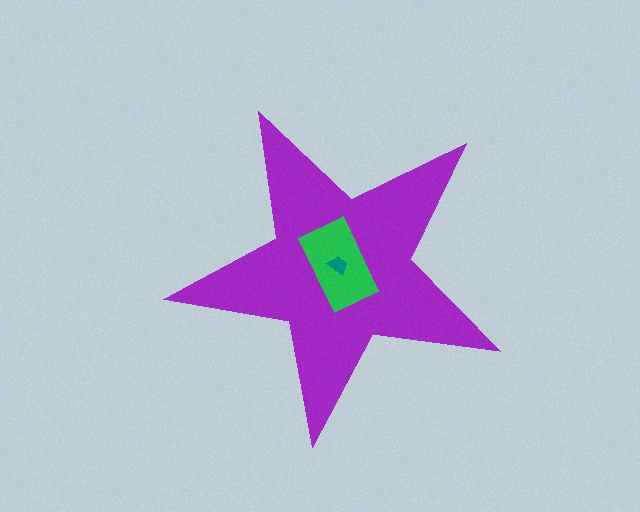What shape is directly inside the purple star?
The green rectangle.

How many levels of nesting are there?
3.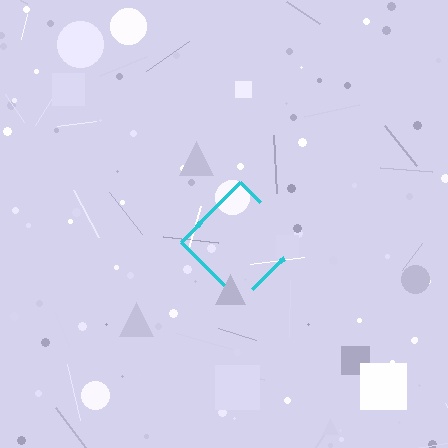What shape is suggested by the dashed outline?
The dashed outline suggests a diamond.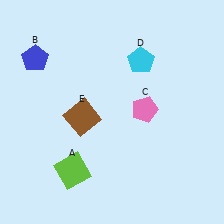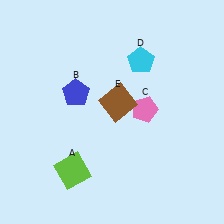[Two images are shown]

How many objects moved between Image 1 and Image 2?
2 objects moved between the two images.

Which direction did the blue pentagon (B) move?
The blue pentagon (B) moved right.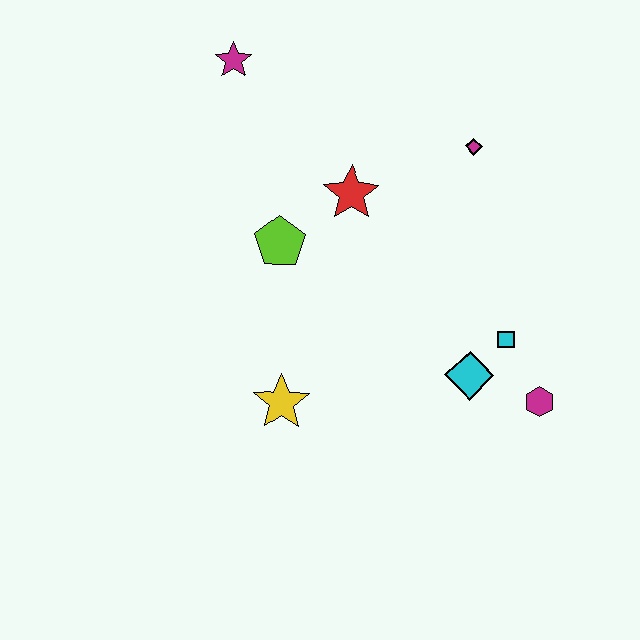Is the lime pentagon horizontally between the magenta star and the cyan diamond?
Yes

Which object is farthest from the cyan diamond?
The magenta star is farthest from the cyan diamond.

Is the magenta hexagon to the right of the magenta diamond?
Yes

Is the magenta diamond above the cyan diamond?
Yes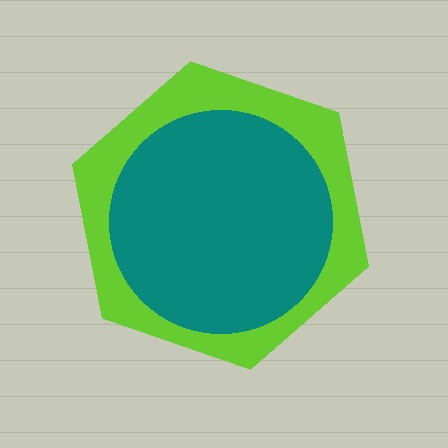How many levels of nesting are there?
2.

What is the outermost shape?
The lime hexagon.